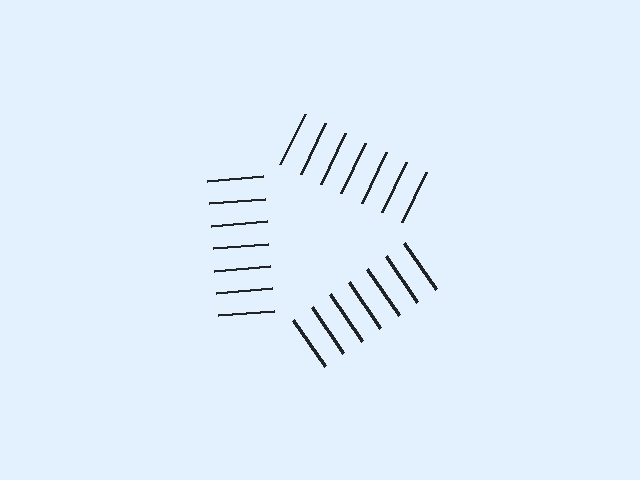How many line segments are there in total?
21 — 7 along each of the 3 edges.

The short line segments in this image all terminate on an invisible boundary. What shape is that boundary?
An illusory triangle — the line segments terminate on its edges but no continuous stroke is drawn.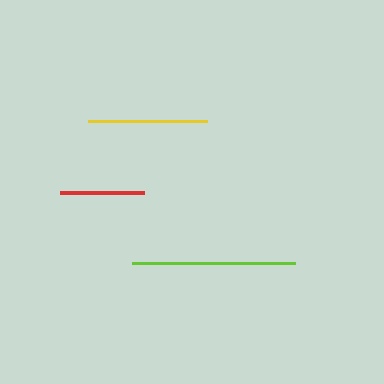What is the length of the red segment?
The red segment is approximately 84 pixels long.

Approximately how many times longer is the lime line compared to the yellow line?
The lime line is approximately 1.4 times the length of the yellow line.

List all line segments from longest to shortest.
From longest to shortest: lime, yellow, red.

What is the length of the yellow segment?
The yellow segment is approximately 118 pixels long.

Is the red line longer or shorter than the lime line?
The lime line is longer than the red line.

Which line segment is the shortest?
The red line is the shortest at approximately 84 pixels.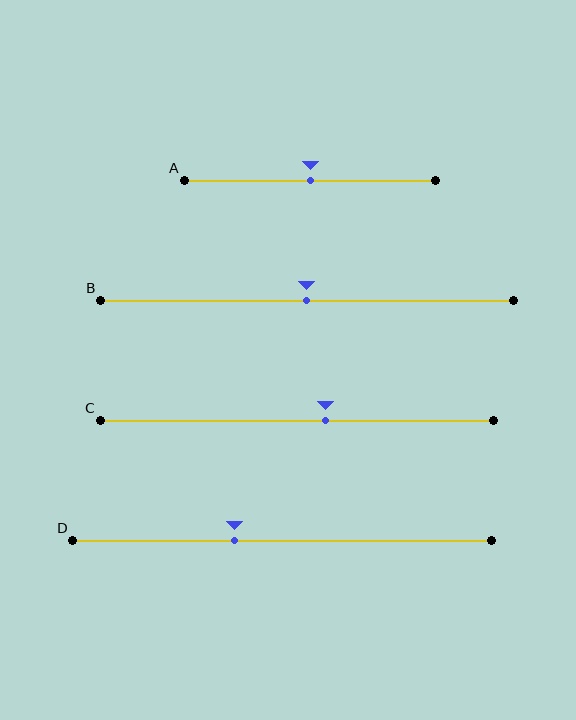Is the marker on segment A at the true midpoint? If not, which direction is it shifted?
Yes, the marker on segment A is at the true midpoint.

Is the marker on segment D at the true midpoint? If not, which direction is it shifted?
No, the marker on segment D is shifted to the left by about 11% of the segment length.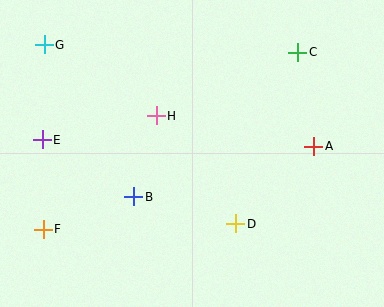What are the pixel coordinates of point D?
Point D is at (236, 224).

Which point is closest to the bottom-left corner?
Point F is closest to the bottom-left corner.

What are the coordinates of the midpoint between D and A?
The midpoint between D and A is at (275, 185).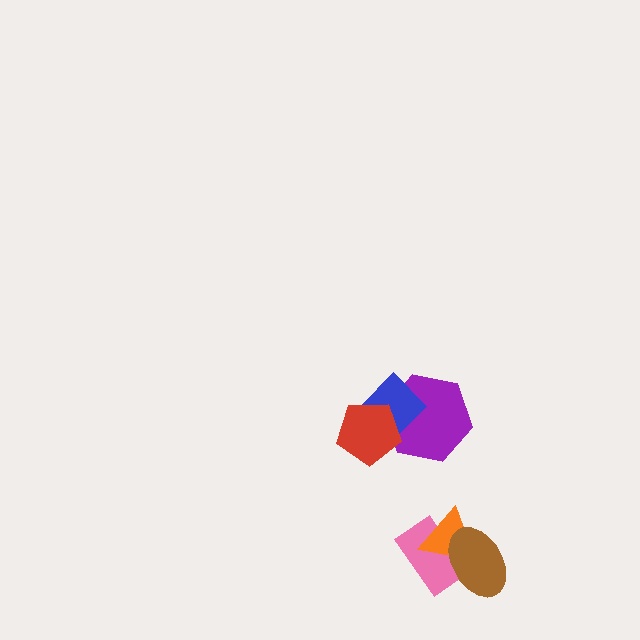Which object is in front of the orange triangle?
The brown ellipse is in front of the orange triangle.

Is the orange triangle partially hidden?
Yes, it is partially covered by another shape.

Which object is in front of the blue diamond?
The red pentagon is in front of the blue diamond.